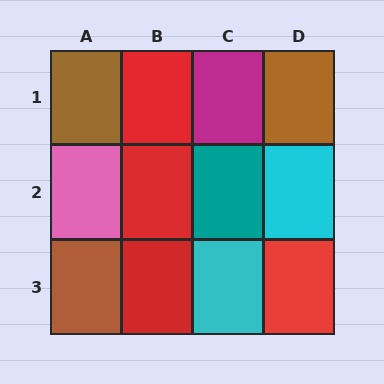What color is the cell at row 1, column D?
Brown.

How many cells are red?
4 cells are red.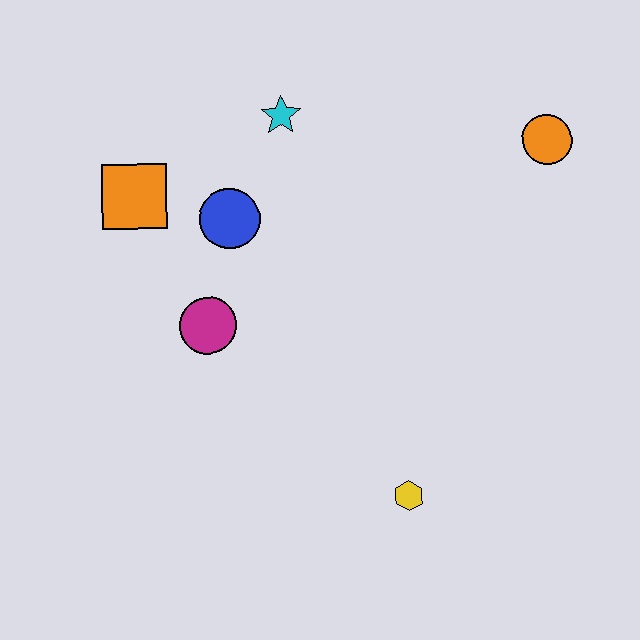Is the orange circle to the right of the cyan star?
Yes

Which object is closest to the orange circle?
The cyan star is closest to the orange circle.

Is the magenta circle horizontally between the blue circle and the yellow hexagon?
No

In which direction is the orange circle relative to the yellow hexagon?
The orange circle is above the yellow hexagon.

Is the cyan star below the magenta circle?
No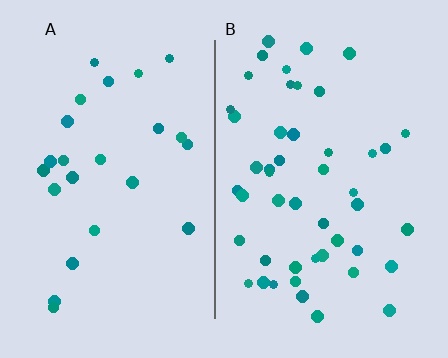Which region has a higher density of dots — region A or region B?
B (the right).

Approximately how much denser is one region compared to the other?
Approximately 2.0× — region B over region A.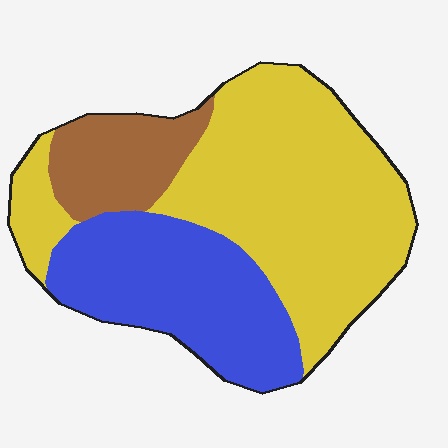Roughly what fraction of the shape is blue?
Blue covers around 30% of the shape.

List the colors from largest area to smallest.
From largest to smallest: yellow, blue, brown.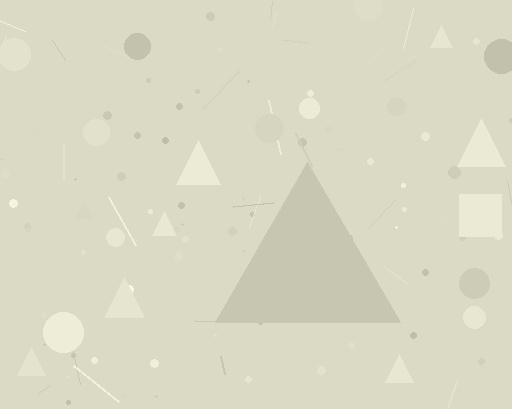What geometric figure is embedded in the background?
A triangle is embedded in the background.